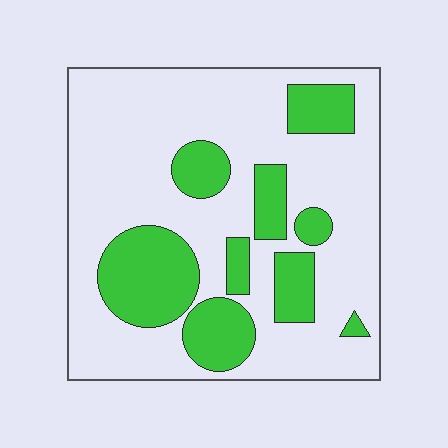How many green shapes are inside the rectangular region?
9.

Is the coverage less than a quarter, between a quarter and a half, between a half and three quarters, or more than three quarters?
Between a quarter and a half.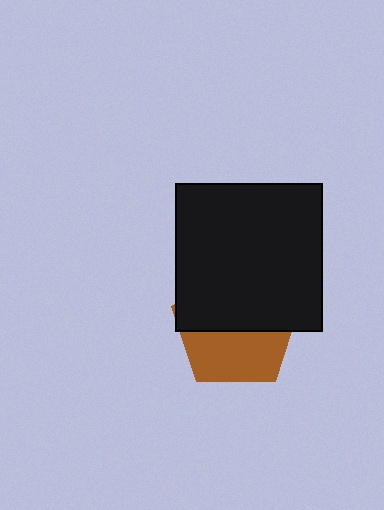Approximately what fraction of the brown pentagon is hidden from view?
Roughly 55% of the brown pentagon is hidden behind the black square.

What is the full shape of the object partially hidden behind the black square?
The partially hidden object is a brown pentagon.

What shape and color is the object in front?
The object in front is a black square.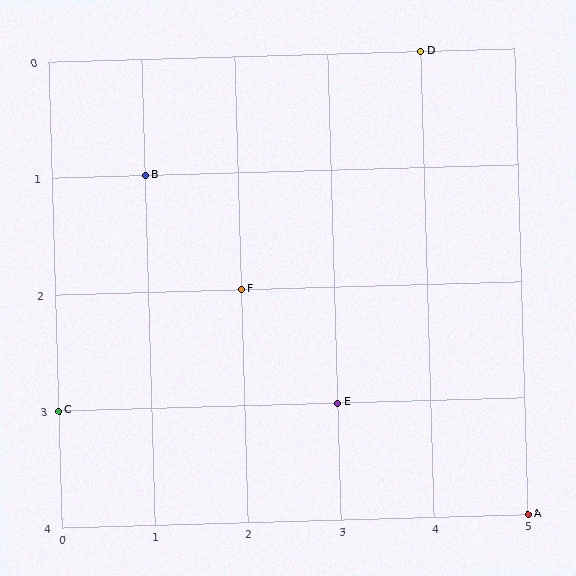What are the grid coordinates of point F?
Point F is at grid coordinates (2, 2).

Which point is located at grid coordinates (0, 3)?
Point C is at (0, 3).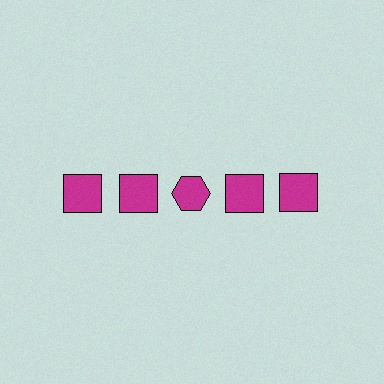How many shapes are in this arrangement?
There are 5 shapes arranged in a grid pattern.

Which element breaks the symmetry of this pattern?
The magenta hexagon in the top row, center column breaks the symmetry. All other shapes are magenta squares.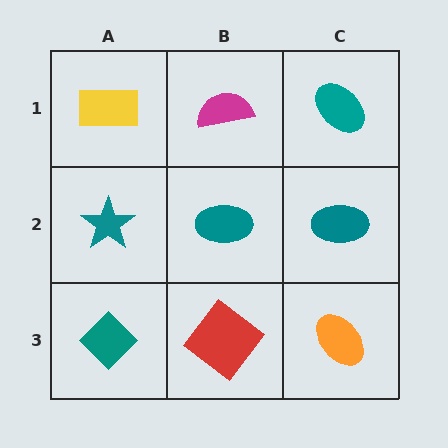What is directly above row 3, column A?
A teal star.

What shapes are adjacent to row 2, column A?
A yellow rectangle (row 1, column A), a teal diamond (row 3, column A), a teal ellipse (row 2, column B).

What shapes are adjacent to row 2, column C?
A teal ellipse (row 1, column C), an orange ellipse (row 3, column C), a teal ellipse (row 2, column B).